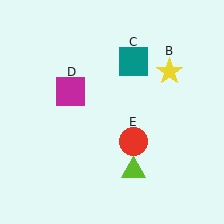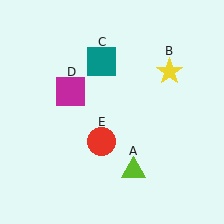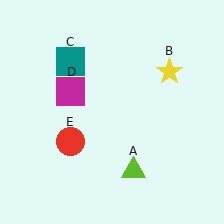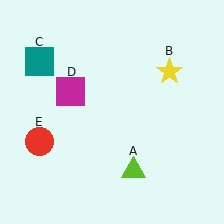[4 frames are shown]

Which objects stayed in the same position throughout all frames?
Lime triangle (object A) and yellow star (object B) and magenta square (object D) remained stationary.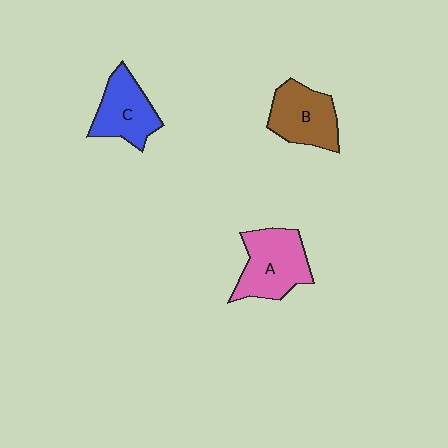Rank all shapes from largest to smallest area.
From largest to smallest: A (pink), B (brown), C (blue).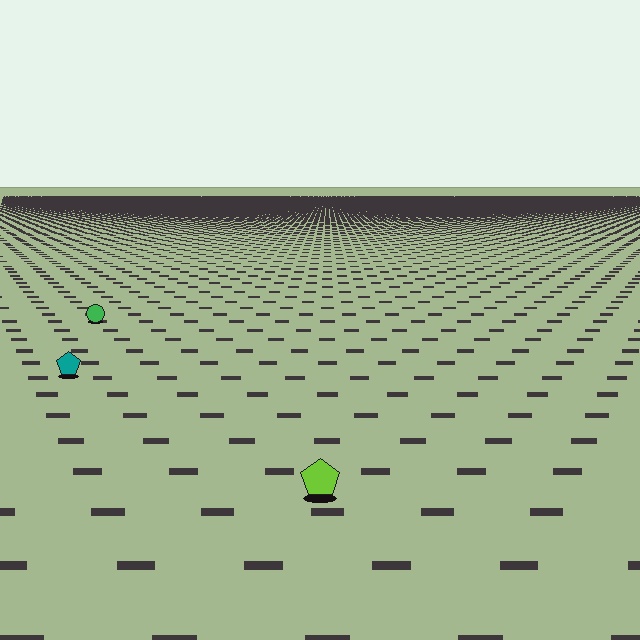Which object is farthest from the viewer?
The green circle is farthest from the viewer. It appears smaller and the ground texture around it is denser.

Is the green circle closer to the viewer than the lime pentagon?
No. The lime pentagon is closer — you can tell from the texture gradient: the ground texture is coarser near it.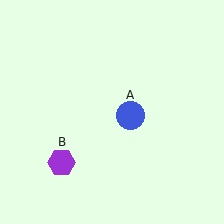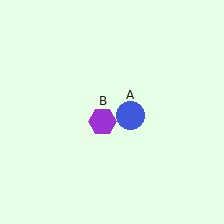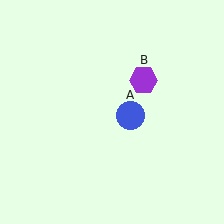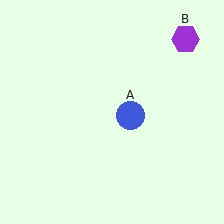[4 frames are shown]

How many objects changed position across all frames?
1 object changed position: purple hexagon (object B).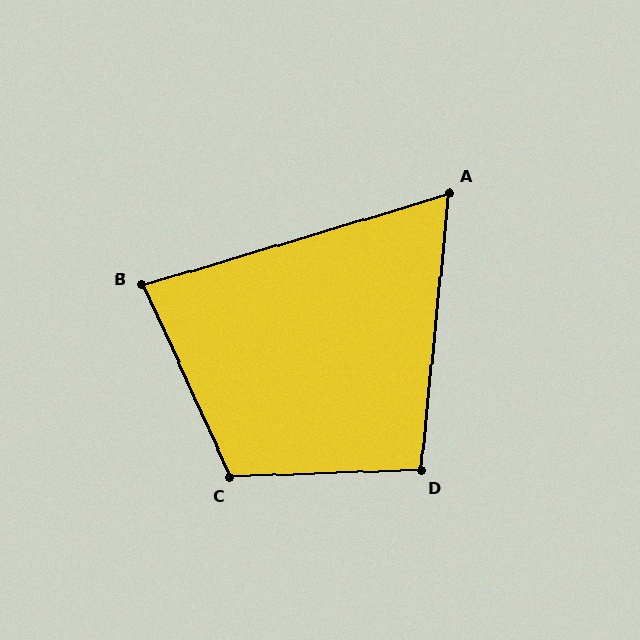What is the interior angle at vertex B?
Approximately 82 degrees (acute).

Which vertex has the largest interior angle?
C, at approximately 112 degrees.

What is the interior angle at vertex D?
Approximately 98 degrees (obtuse).